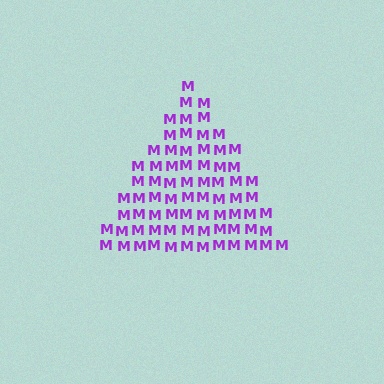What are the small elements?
The small elements are letter M's.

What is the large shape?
The large shape is a triangle.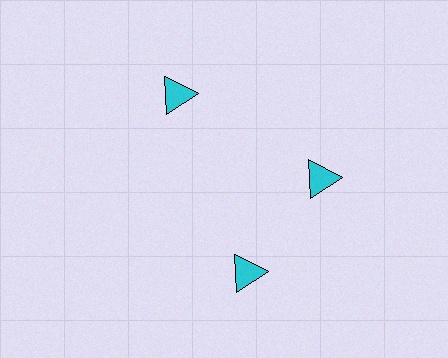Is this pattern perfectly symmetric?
No. The 3 cyan triangles are arranged in a ring, but one element near the 7 o'clock position is rotated out of alignment along the ring, breaking the 3-fold rotational symmetry.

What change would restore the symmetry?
The symmetry would be restored by rotating it back into even spacing with its neighbors so that all 3 triangles sit at equal angles and equal distance from the center.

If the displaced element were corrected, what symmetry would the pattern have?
It would have 3-fold rotational symmetry — the pattern would map onto itself every 120 degrees.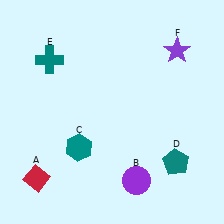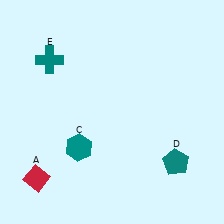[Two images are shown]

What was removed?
The purple circle (B), the purple star (F) were removed in Image 2.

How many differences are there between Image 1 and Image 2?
There are 2 differences between the two images.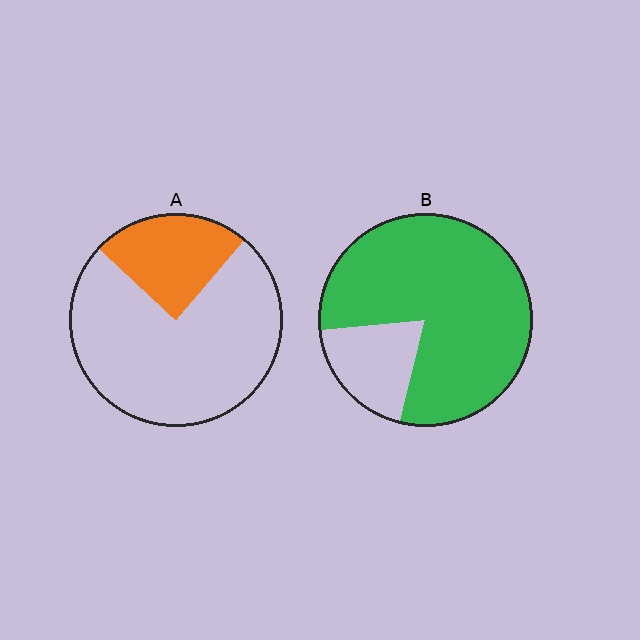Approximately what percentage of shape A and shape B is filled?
A is approximately 25% and B is approximately 80%.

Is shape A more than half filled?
No.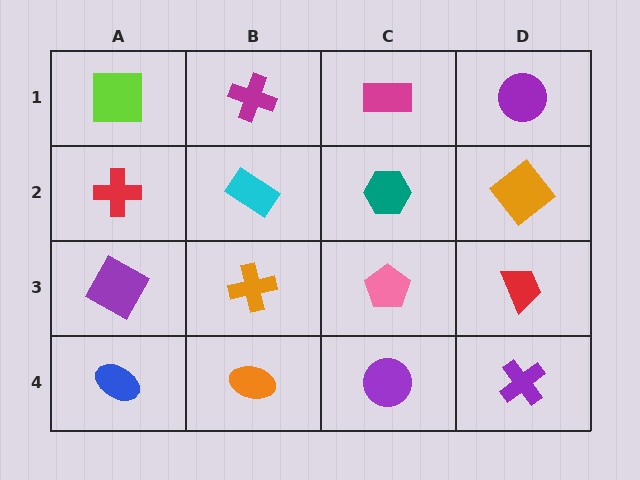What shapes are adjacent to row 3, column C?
A teal hexagon (row 2, column C), a purple circle (row 4, column C), an orange cross (row 3, column B), a red trapezoid (row 3, column D).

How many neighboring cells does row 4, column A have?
2.